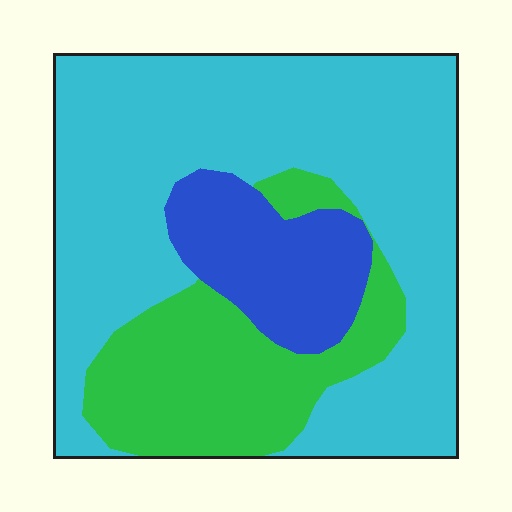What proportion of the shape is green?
Green covers about 25% of the shape.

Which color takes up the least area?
Blue, at roughly 15%.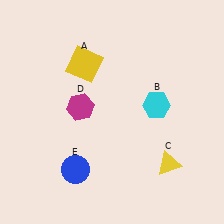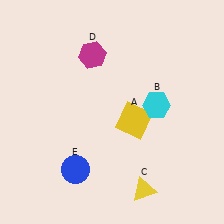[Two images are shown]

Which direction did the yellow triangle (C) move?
The yellow triangle (C) moved down.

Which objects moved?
The objects that moved are: the yellow square (A), the yellow triangle (C), the magenta hexagon (D).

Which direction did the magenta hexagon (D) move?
The magenta hexagon (D) moved up.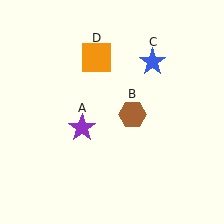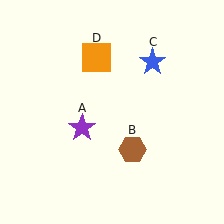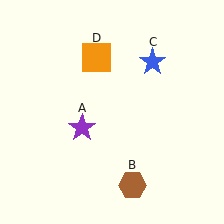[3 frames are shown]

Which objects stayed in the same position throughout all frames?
Purple star (object A) and blue star (object C) and orange square (object D) remained stationary.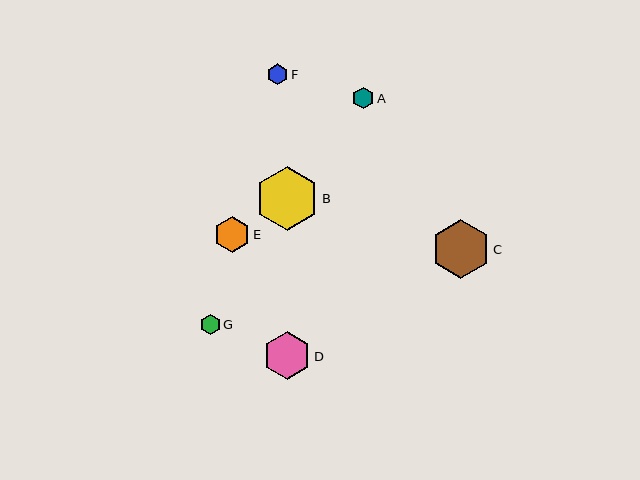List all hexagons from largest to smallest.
From largest to smallest: B, C, D, E, A, F, G.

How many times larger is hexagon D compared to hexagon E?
Hexagon D is approximately 1.3 times the size of hexagon E.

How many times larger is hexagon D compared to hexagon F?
Hexagon D is approximately 2.3 times the size of hexagon F.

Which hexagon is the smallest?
Hexagon G is the smallest with a size of approximately 21 pixels.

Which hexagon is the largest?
Hexagon B is the largest with a size of approximately 64 pixels.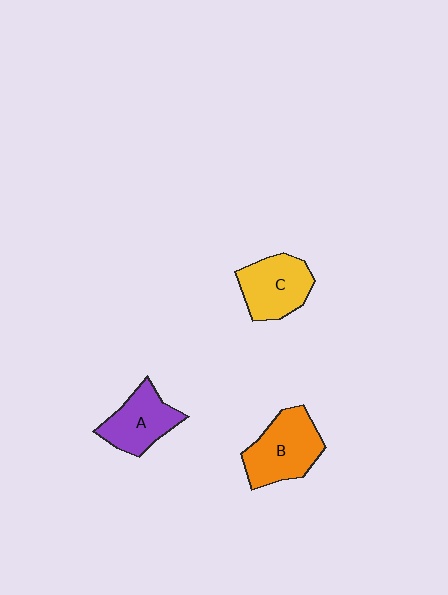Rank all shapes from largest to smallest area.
From largest to smallest: B (orange), C (yellow), A (purple).